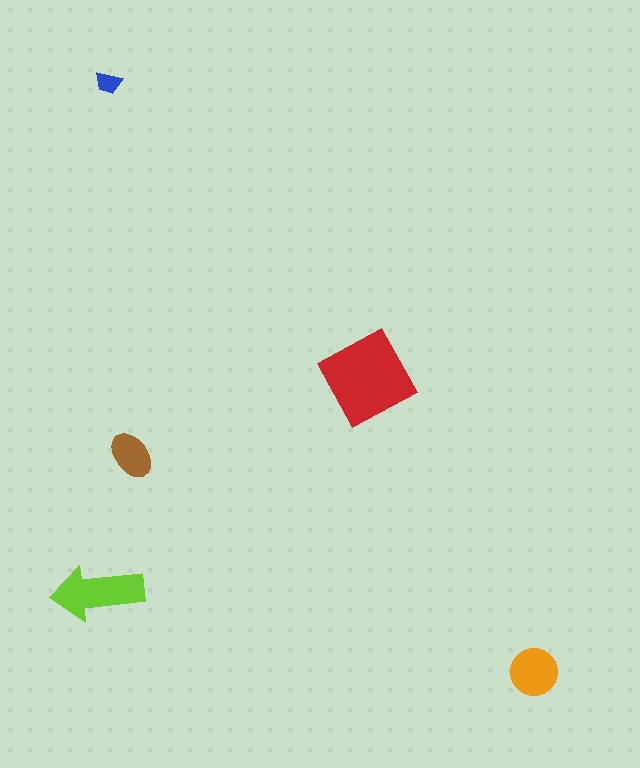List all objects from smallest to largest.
The blue trapezoid, the brown ellipse, the orange circle, the lime arrow, the red square.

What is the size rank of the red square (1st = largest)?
1st.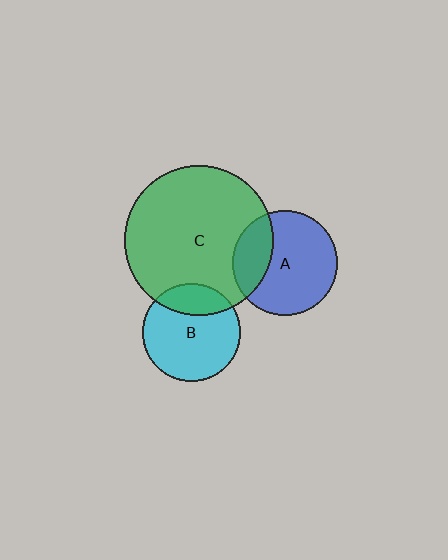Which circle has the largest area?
Circle C (green).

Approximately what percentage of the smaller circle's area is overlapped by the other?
Approximately 25%.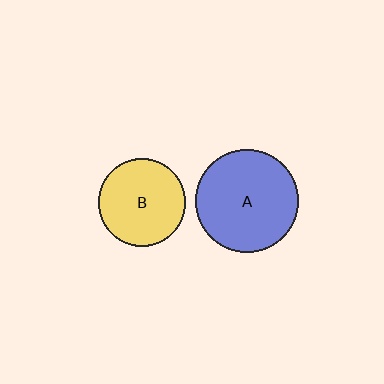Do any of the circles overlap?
No, none of the circles overlap.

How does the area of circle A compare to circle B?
Approximately 1.4 times.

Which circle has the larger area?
Circle A (blue).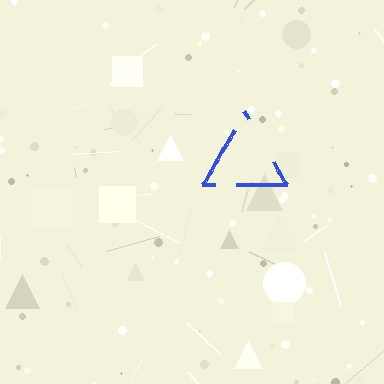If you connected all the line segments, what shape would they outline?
They would outline a triangle.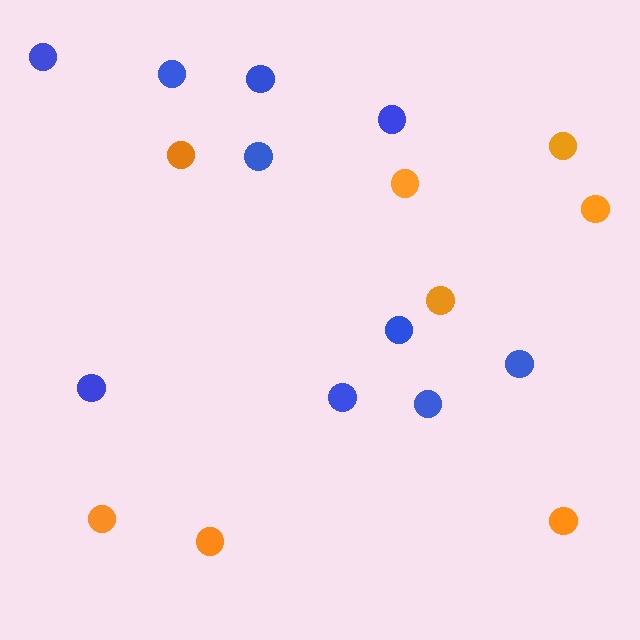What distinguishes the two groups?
There are 2 groups: one group of blue circles (10) and one group of orange circles (8).